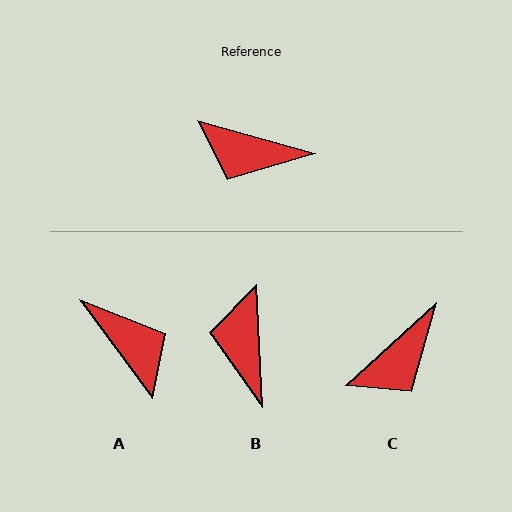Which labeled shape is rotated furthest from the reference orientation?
A, about 142 degrees away.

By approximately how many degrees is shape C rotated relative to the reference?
Approximately 58 degrees counter-clockwise.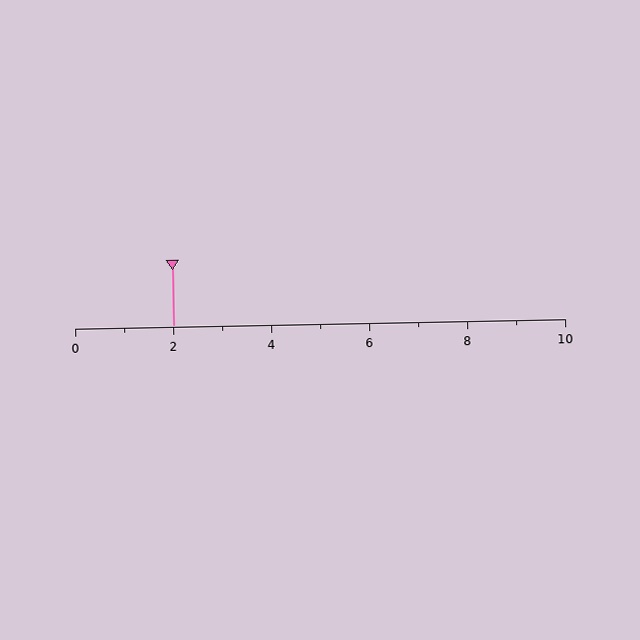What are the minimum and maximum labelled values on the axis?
The axis runs from 0 to 10.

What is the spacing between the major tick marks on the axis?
The major ticks are spaced 2 apart.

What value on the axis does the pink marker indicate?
The marker indicates approximately 2.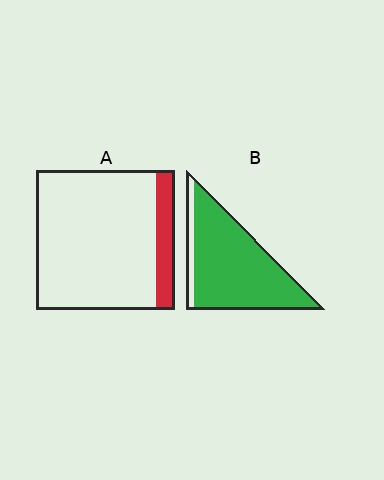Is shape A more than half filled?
No.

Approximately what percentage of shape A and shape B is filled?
A is approximately 15% and B is approximately 90%.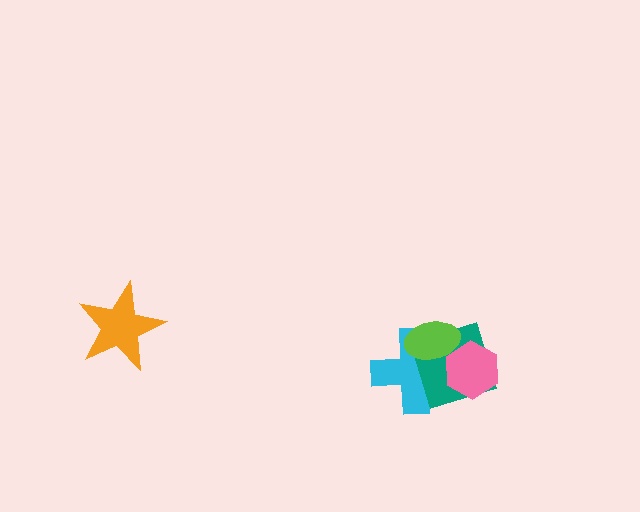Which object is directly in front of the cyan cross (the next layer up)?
The teal square is directly in front of the cyan cross.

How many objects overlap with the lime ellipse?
3 objects overlap with the lime ellipse.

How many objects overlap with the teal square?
3 objects overlap with the teal square.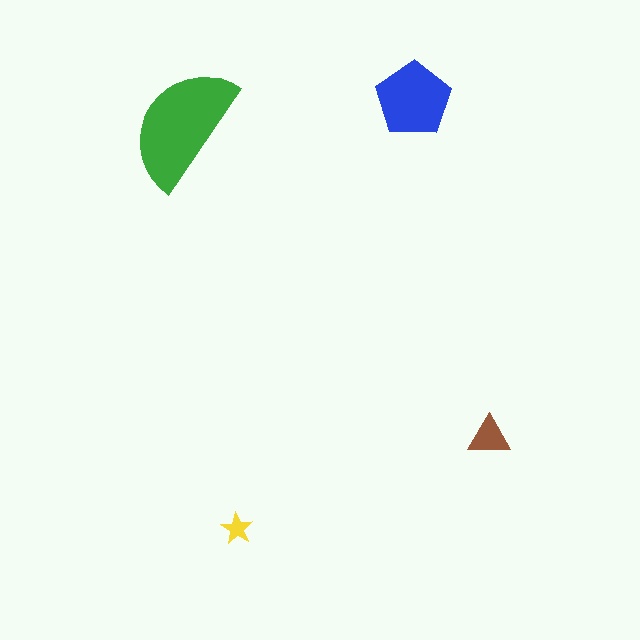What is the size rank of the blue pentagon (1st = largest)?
2nd.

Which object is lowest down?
The yellow star is bottommost.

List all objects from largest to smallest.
The green semicircle, the blue pentagon, the brown triangle, the yellow star.